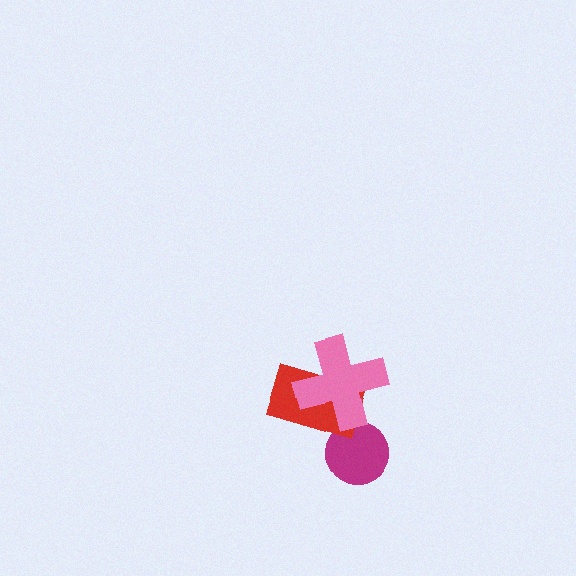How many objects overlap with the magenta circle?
1 object overlaps with the magenta circle.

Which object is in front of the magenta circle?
The red rectangle is in front of the magenta circle.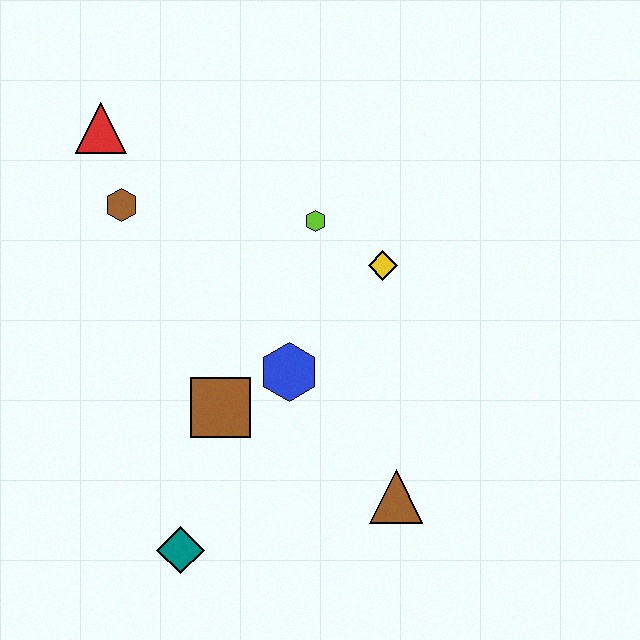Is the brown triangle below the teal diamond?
No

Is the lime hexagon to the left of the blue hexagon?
No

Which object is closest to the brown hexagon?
The red triangle is closest to the brown hexagon.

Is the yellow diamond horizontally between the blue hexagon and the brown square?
No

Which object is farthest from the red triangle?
The brown triangle is farthest from the red triangle.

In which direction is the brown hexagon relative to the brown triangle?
The brown hexagon is above the brown triangle.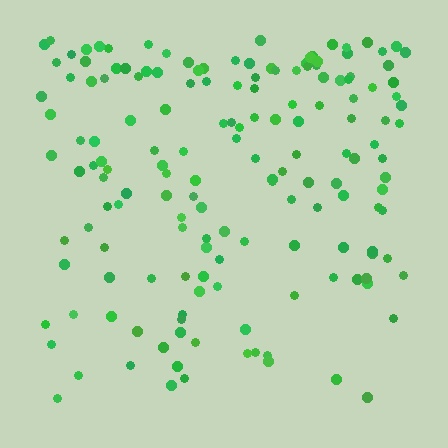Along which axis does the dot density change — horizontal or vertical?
Vertical.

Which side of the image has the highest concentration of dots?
The top.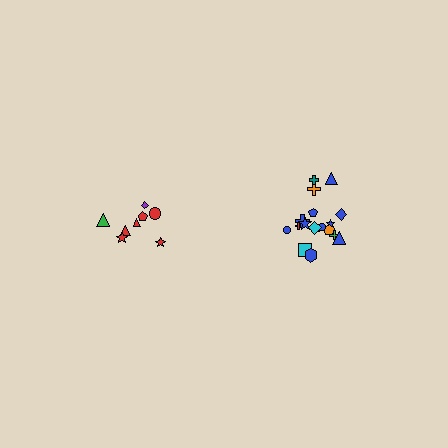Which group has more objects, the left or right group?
The right group.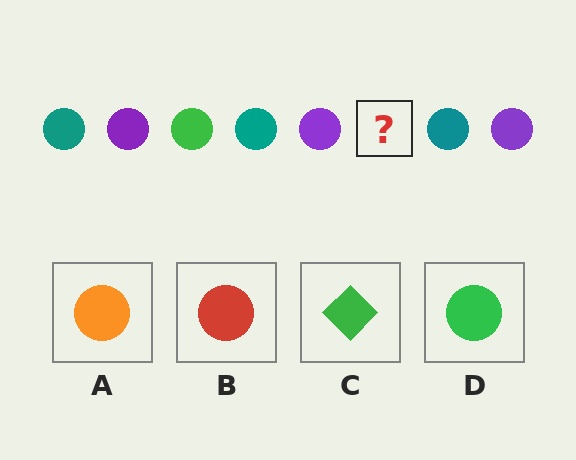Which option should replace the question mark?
Option D.